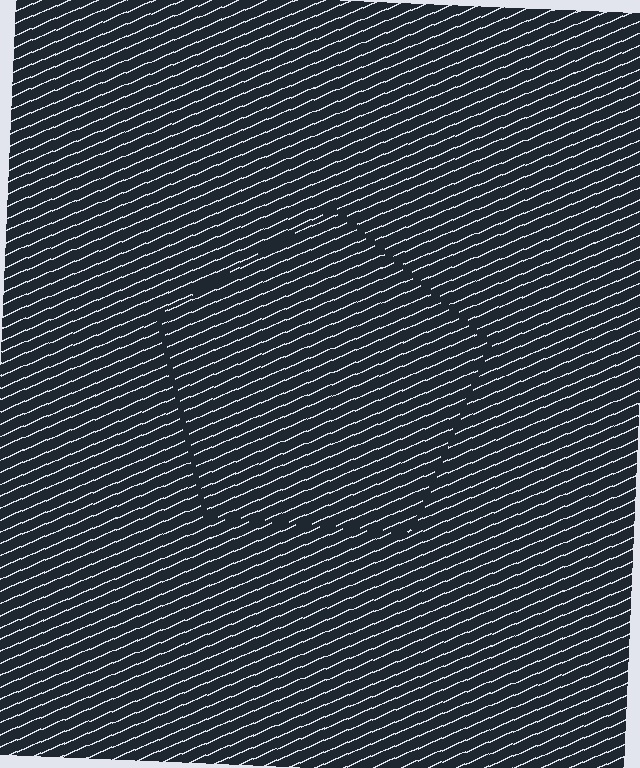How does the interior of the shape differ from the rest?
The interior of the shape contains the same grating, shifted by half a period — the contour is defined by the phase discontinuity where line-ends from the inner and outer gratings abut.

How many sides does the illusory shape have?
5 sides — the line-ends trace a pentagon.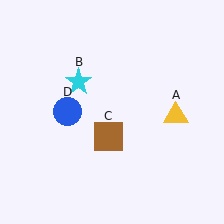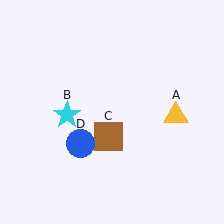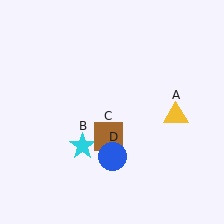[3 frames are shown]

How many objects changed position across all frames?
2 objects changed position: cyan star (object B), blue circle (object D).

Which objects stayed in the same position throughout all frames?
Yellow triangle (object A) and brown square (object C) remained stationary.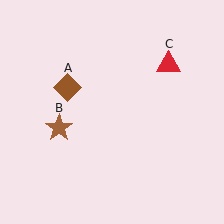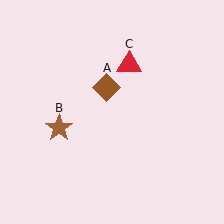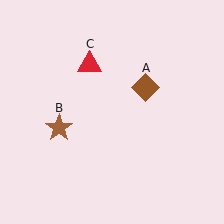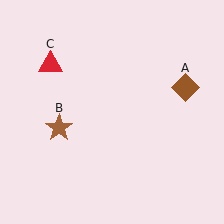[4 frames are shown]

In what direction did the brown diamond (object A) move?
The brown diamond (object A) moved right.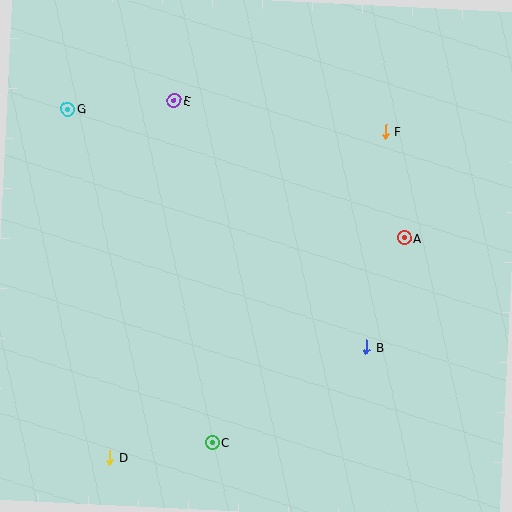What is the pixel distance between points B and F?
The distance between B and F is 217 pixels.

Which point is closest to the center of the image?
Point B at (366, 347) is closest to the center.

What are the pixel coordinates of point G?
Point G is at (67, 109).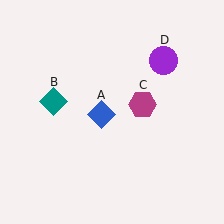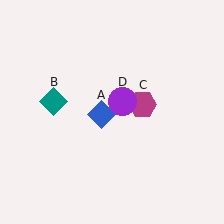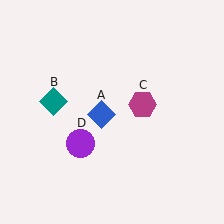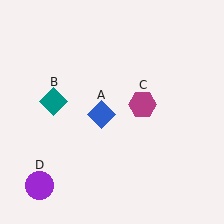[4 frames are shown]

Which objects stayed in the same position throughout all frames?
Blue diamond (object A) and teal diamond (object B) and magenta hexagon (object C) remained stationary.